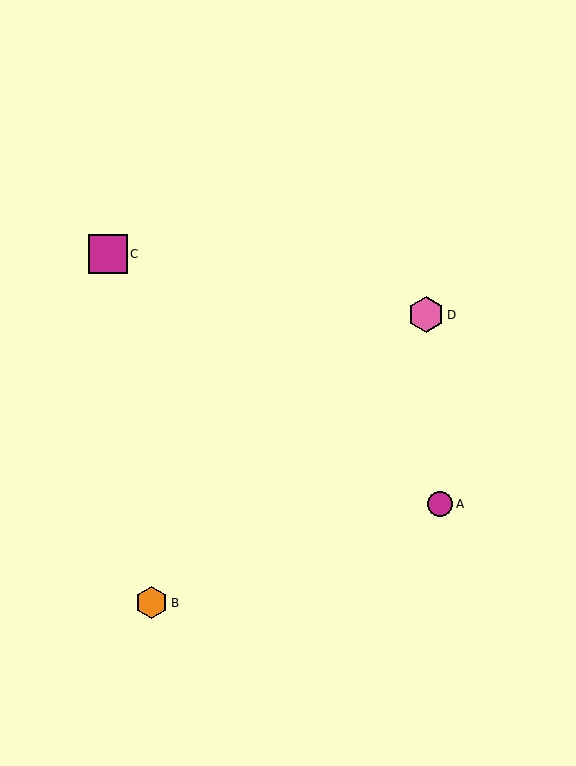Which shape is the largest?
The magenta square (labeled C) is the largest.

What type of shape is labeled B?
Shape B is an orange hexagon.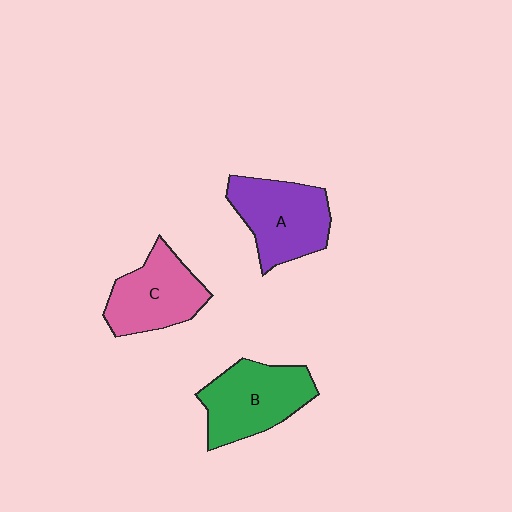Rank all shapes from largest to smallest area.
From largest to smallest: B (green), A (purple), C (pink).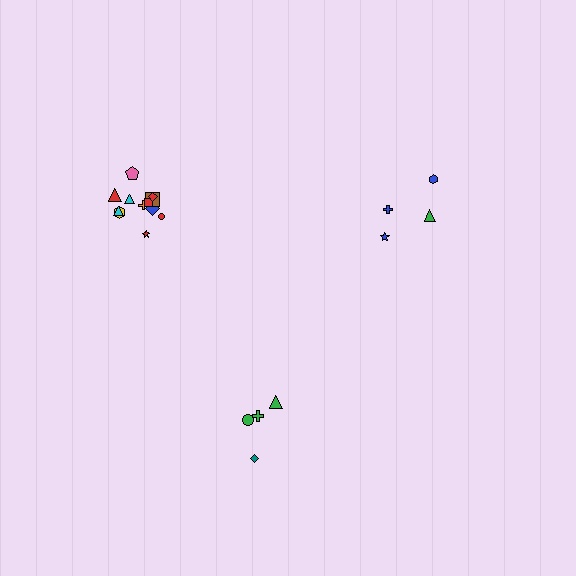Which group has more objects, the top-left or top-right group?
The top-left group.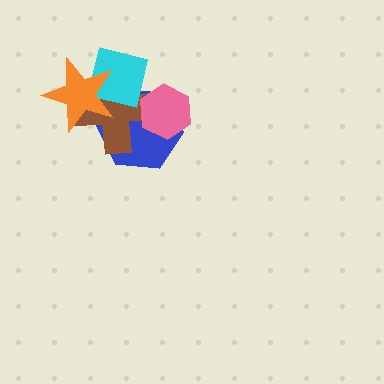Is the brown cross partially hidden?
Yes, it is partially covered by another shape.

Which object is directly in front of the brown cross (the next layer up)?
The cyan square is directly in front of the brown cross.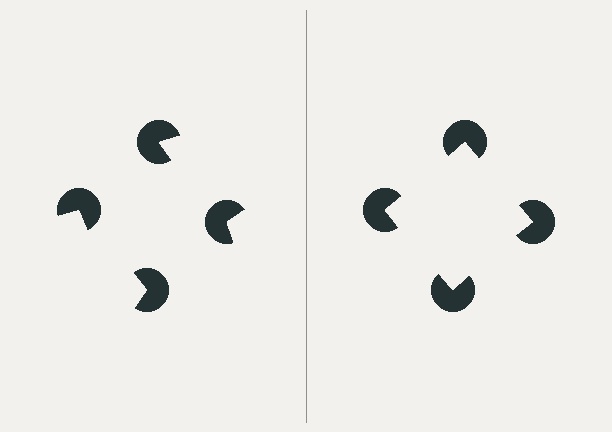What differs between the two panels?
The pac-man discs are positioned identically on both sides; only the wedge orientations differ. On the right they align to a square; on the left they are misaligned.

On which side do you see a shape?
An illusory square appears on the right side. On the left side the wedge cuts are rotated, so no coherent shape forms.